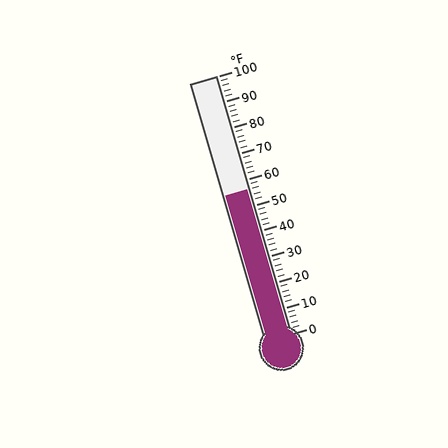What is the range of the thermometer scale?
The thermometer scale ranges from 0°F to 100°F.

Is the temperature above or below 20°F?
The temperature is above 20°F.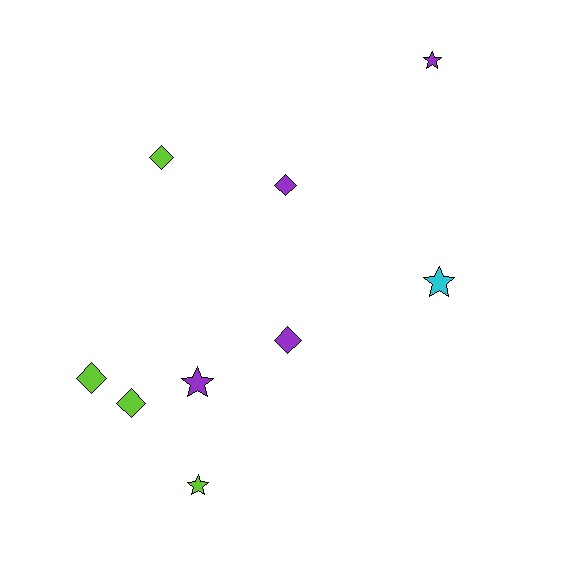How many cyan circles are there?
There are no cyan circles.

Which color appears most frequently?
Purple, with 4 objects.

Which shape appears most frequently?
Diamond, with 5 objects.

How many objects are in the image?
There are 9 objects.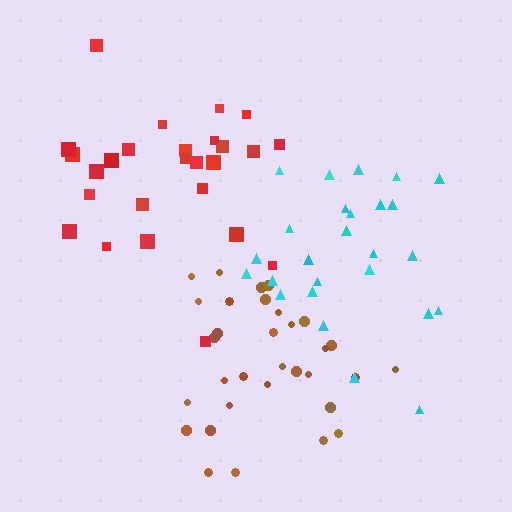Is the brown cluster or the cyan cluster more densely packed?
Brown.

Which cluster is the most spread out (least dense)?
Cyan.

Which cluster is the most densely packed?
Brown.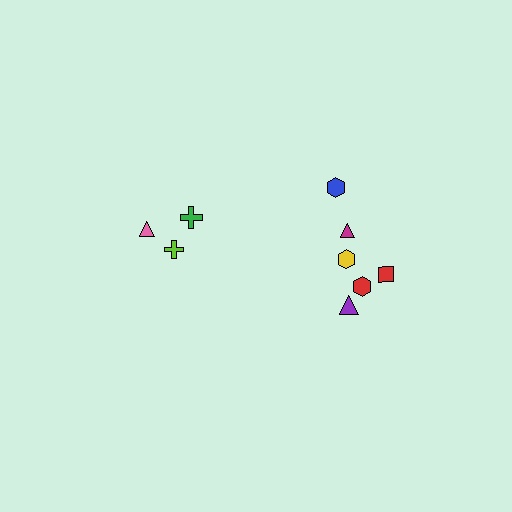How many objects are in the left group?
There are 3 objects.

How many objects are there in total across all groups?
There are 9 objects.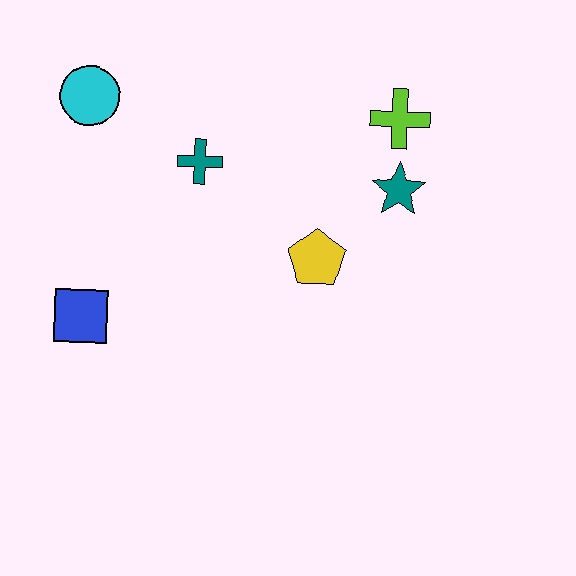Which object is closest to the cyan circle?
The teal cross is closest to the cyan circle.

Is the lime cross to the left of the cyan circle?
No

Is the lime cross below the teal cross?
No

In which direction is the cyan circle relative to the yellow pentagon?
The cyan circle is to the left of the yellow pentagon.